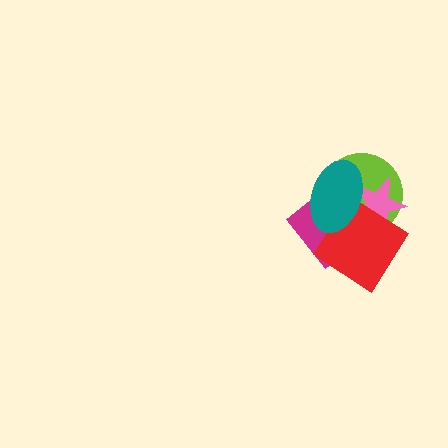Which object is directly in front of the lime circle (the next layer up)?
The pink star is directly in front of the lime circle.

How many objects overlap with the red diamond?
4 objects overlap with the red diamond.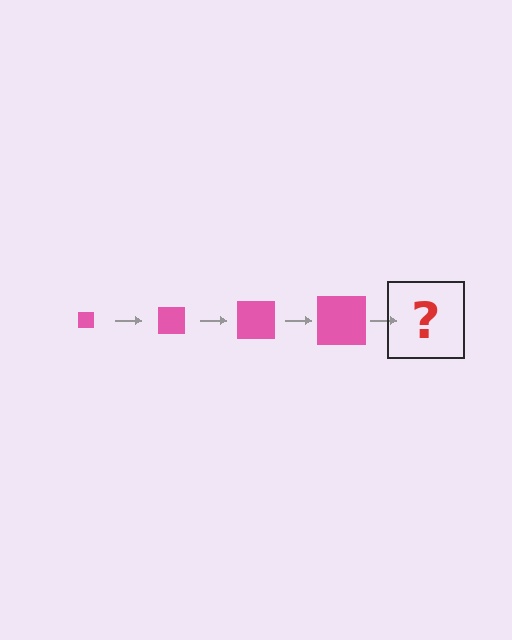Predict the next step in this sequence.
The next step is a pink square, larger than the previous one.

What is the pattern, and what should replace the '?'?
The pattern is that the square gets progressively larger each step. The '?' should be a pink square, larger than the previous one.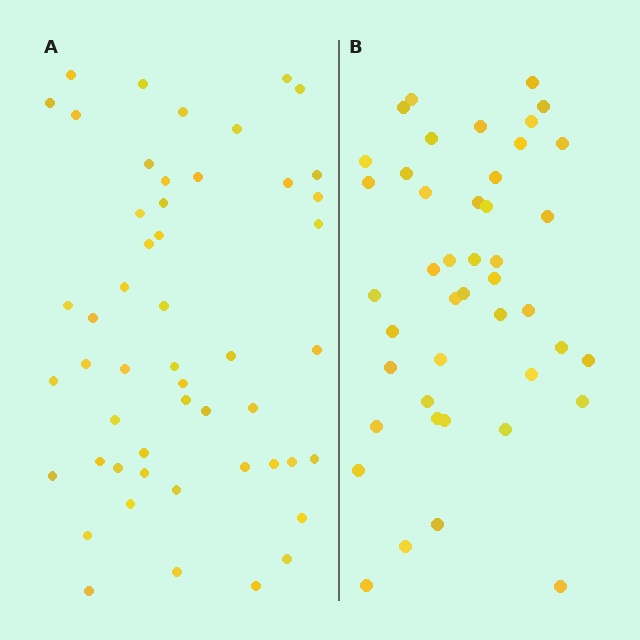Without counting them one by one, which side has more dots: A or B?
Region A (the left region) has more dots.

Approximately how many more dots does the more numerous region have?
Region A has roughly 8 or so more dots than region B.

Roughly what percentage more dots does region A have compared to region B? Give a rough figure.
About 15% more.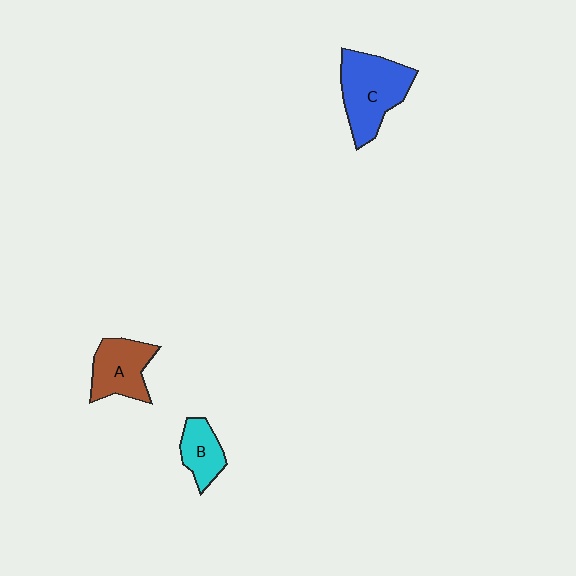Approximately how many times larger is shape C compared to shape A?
Approximately 1.4 times.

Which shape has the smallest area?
Shape B (cyan).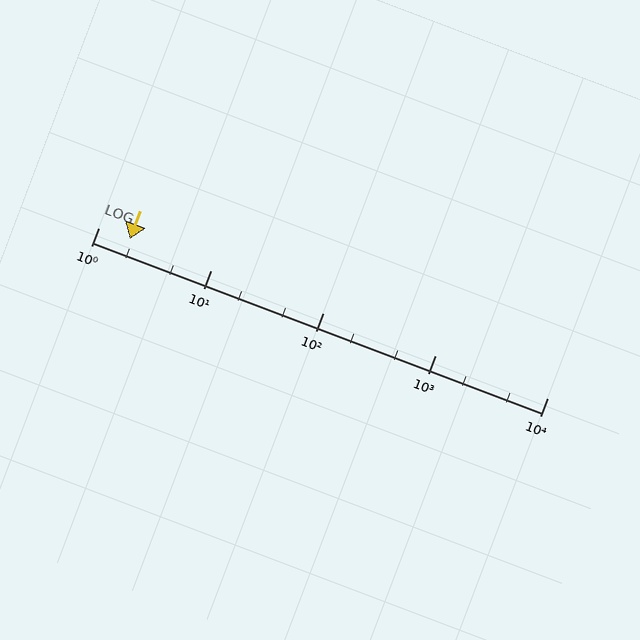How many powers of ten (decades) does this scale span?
The scale spans 4 decades, from 1 to 10000.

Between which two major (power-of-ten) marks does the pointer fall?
The pointer is between 1 and 10.